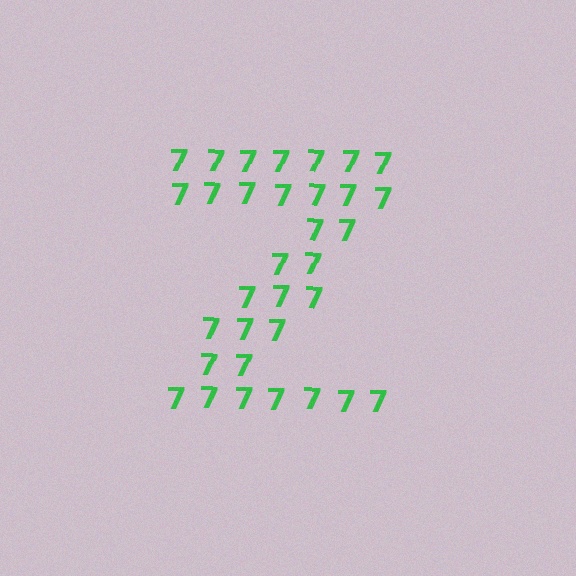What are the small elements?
The small elements are digit 7's.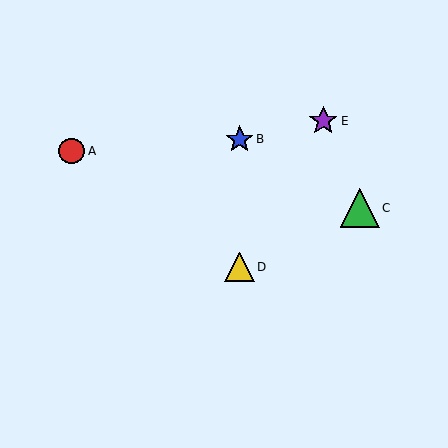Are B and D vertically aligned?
Yes, both are at x≈240.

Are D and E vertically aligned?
No, D is at x≈240 and E is at x≈323.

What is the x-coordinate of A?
Object A is at x≈72.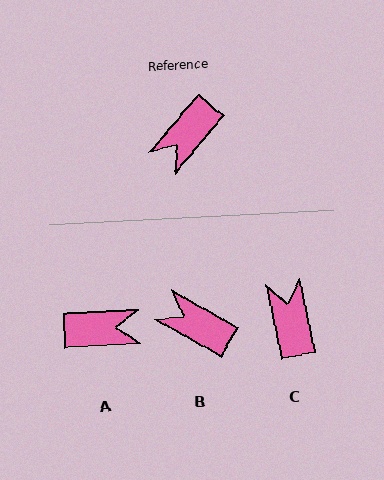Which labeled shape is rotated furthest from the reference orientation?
A, about 133 degrees away.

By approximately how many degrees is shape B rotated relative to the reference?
Approximately 79 degrees clockwise.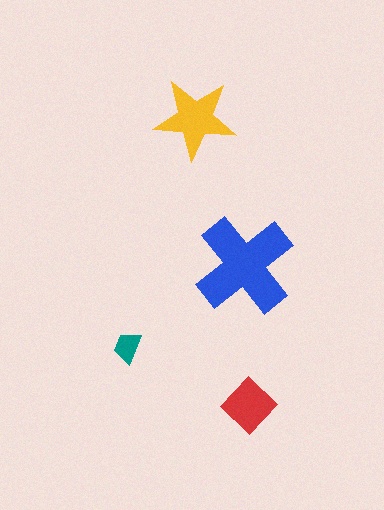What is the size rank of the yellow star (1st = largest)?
2nd.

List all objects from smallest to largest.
The teal trapezoid, the red diamond, the yellow star, the blue cross.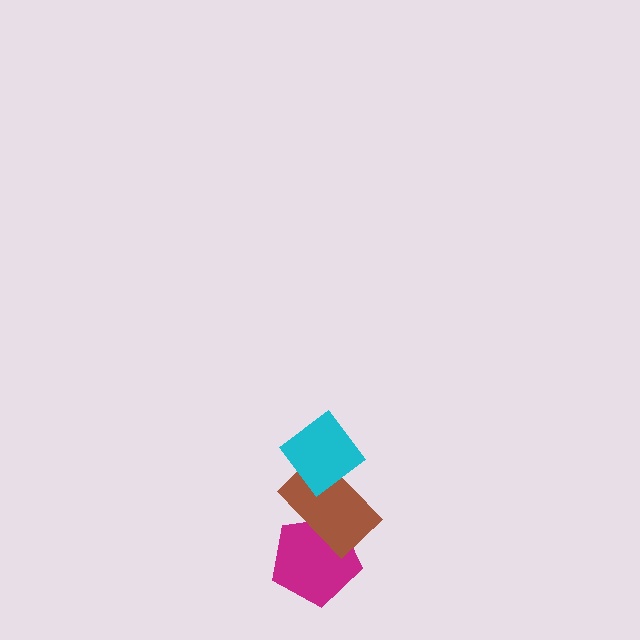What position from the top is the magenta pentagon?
The magenta pentagon is 3rd from the top.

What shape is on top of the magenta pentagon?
The brown rectangle is on top of the magenta pentagon.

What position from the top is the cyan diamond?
The cyan diamond is 1st from the top.